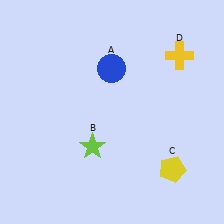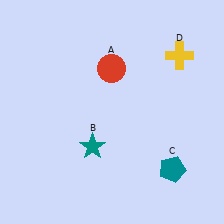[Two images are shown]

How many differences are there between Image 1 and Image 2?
There are 3 differences between the two images.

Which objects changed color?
A changed from blue to red. B changed from lime to teal. C changed from yellow to teal.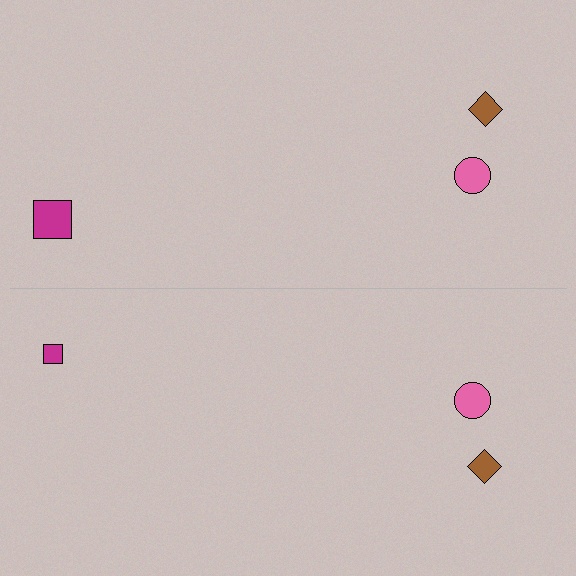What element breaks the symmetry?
The magenta square on the bottom side has a different size than its mirror counterpart.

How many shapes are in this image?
There are 6 shapes in this image.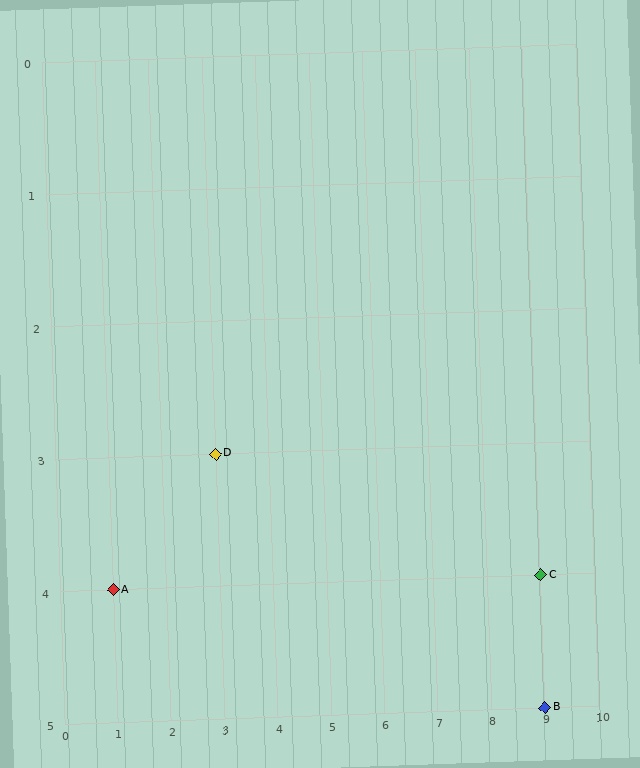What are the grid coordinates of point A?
Point A is at grid coordinates (1, 4).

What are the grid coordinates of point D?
Point D is at grid coordinates (3, 3).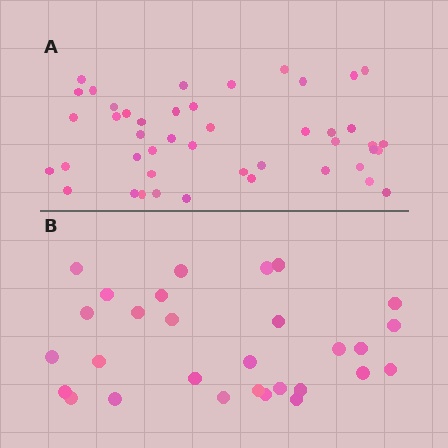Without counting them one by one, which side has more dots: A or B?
Region A (the top region) has more dots.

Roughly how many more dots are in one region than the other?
Region A has approximately 15 more dots than region B.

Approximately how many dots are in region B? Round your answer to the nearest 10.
About 30 dots. (The exact count is 29, which rounds to 30.)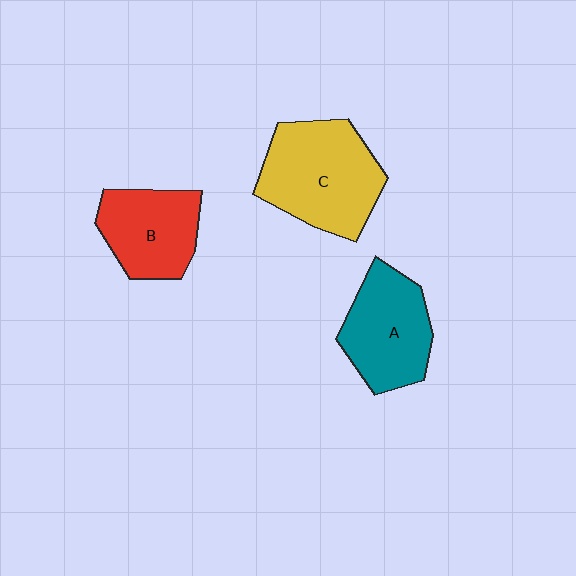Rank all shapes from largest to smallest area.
From largest to smallest: C (yellow), A (teal), B (red).